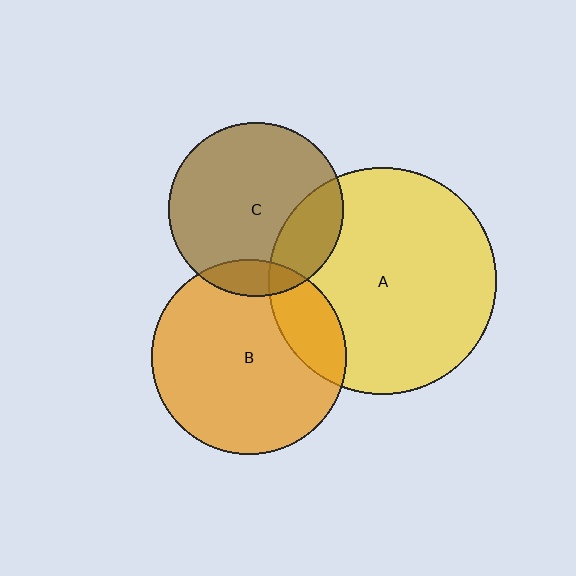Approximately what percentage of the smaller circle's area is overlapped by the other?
Approximately 20%.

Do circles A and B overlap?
Yes.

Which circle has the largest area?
Circle A (yellow).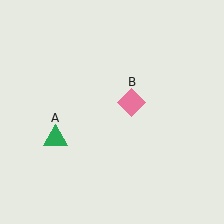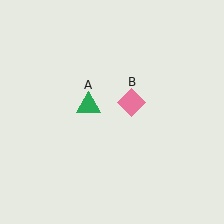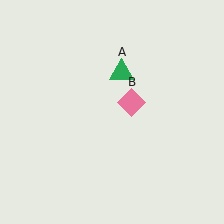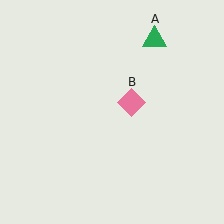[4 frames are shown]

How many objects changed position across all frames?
1 object changed position: green triangle (object A).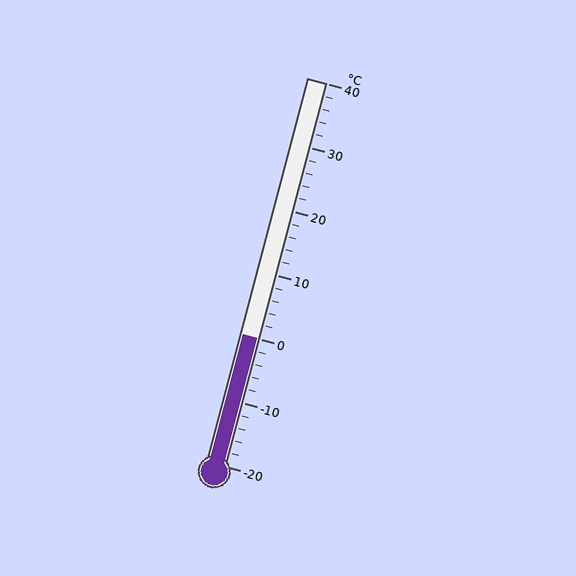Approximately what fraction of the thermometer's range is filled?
The thermometer is filled to approximately 35% of its range.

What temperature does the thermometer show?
The thermometer shows approximately 0°C.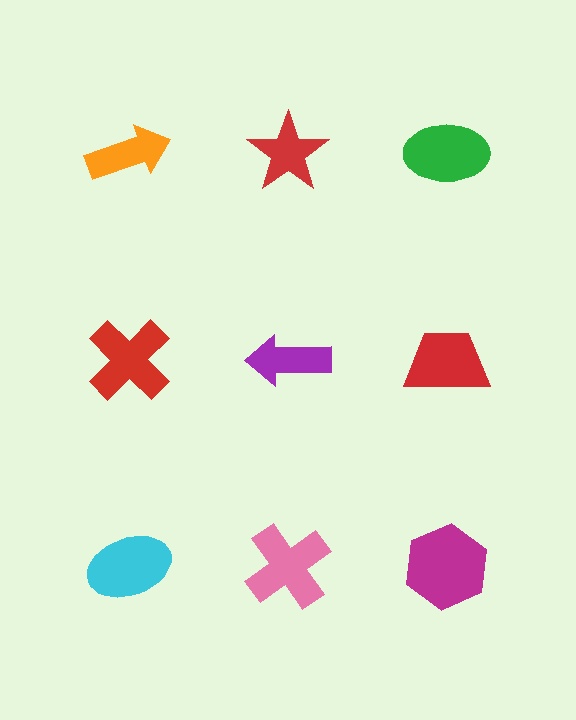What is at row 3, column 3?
A magenta hexagon.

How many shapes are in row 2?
3 shapes.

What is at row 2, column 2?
A purple arrow.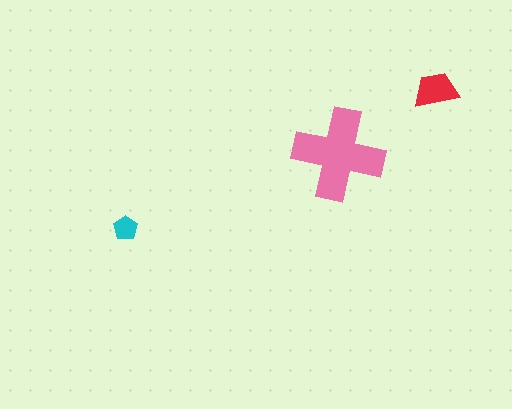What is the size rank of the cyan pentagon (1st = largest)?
3rd.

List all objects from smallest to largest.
The cyan pentagon, the red trapezoid, the pink cross.